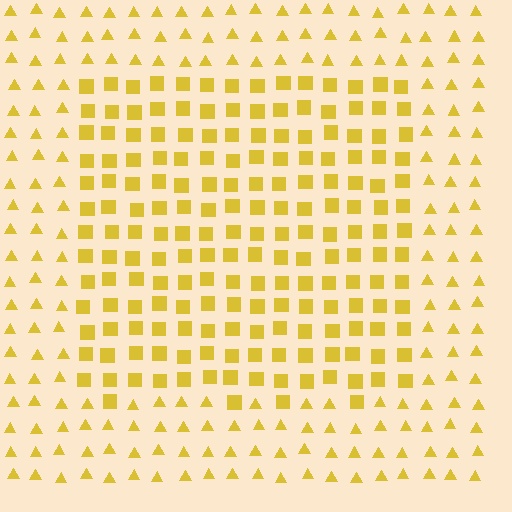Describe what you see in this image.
The image is filled with small yellow elements arranged in a uniform grid. A rectangle-shaped region contains squares, while the surrounding area contains triangles. The boundary is defined purely by the change in element shape.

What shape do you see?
I see a rectangle.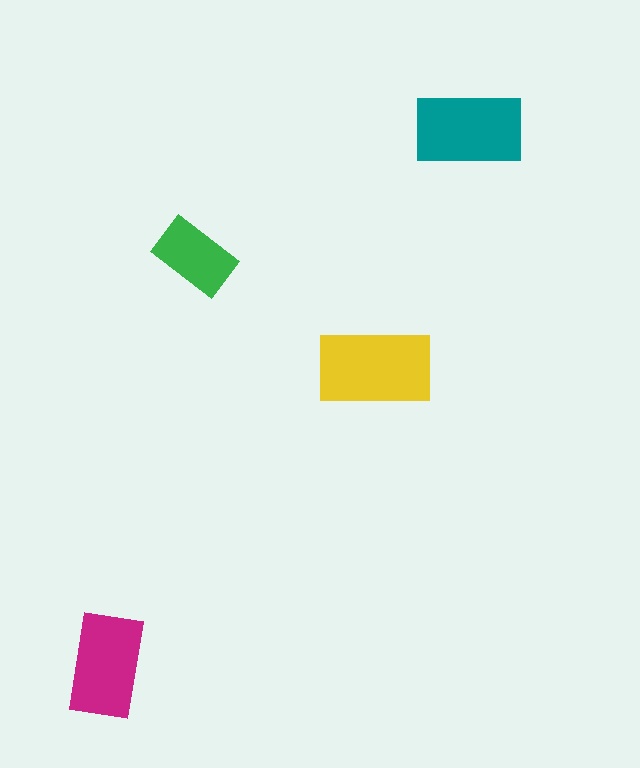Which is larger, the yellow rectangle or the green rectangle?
The yellow one.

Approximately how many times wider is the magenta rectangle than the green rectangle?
About 1.5 times wider.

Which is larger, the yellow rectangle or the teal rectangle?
The yellow one.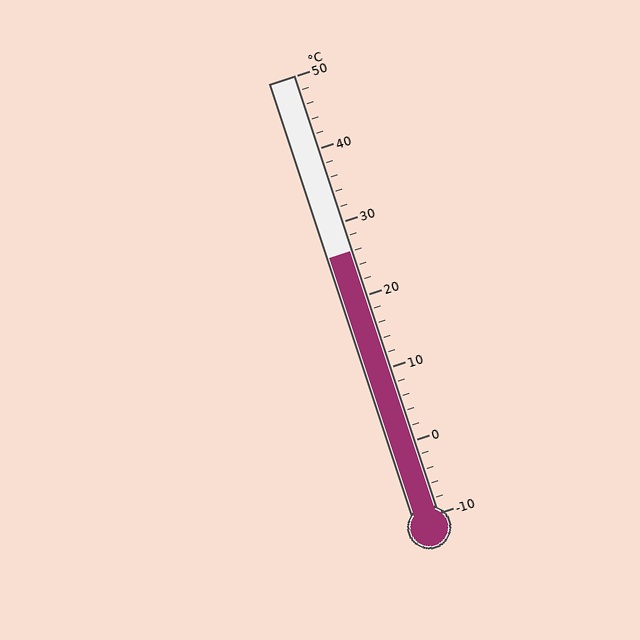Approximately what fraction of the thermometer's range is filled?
The thermometer is filled to approximately 60% of its range.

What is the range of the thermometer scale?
The thermometer scale ranges from -10°C to 50°C.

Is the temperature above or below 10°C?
The temperature is above 10°C.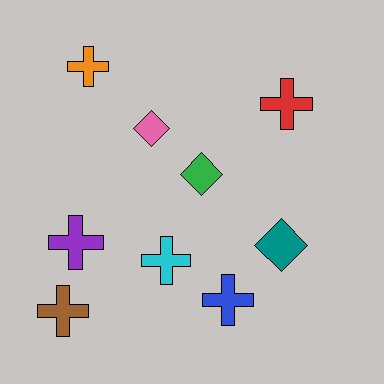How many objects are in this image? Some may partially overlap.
There are 9 objects.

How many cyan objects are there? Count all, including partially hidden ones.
There is 1 cyan object.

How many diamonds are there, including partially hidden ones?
There are 3 diamonds.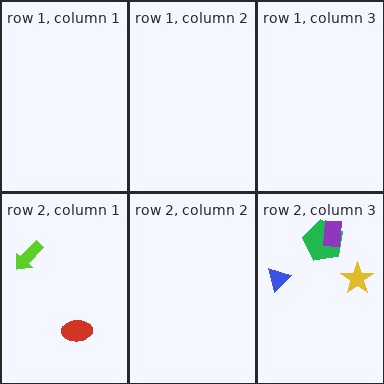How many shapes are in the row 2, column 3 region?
4.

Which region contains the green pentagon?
The row 2, column 3 region.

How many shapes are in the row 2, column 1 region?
2.